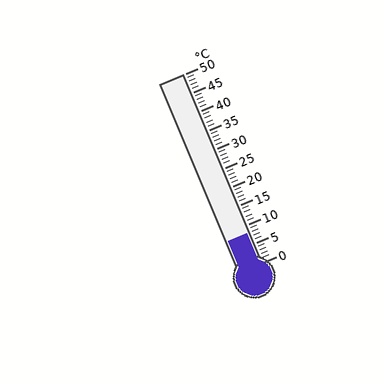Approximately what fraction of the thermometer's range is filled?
The thermometer is filled to approximately 15% of its range.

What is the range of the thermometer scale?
The thermometer scale ranges from 0°C to 50°C.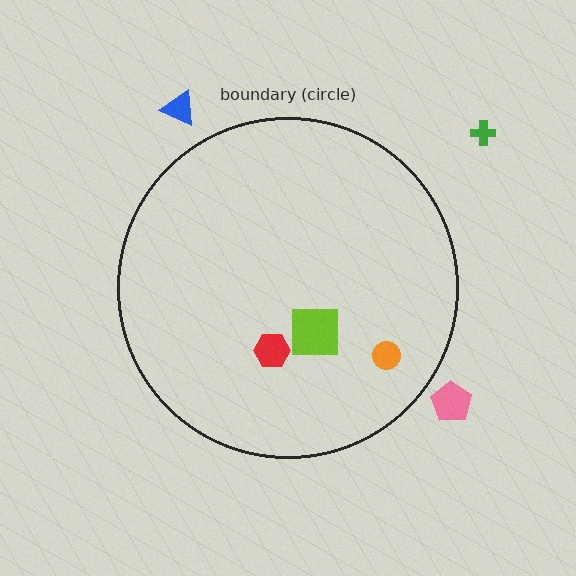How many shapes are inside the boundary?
3 inside, 3 outside.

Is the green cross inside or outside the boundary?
Outside.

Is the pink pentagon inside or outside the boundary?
Outside.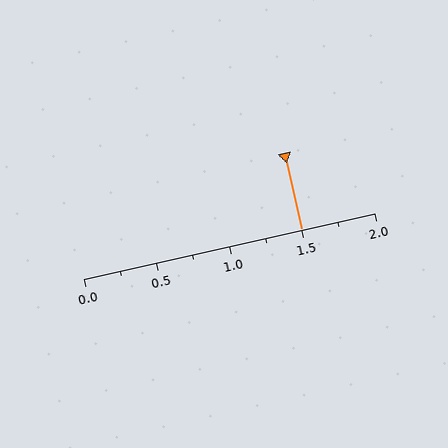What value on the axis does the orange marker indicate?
The marker indicates approximately 1.5.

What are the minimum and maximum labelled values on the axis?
The axis runs from 0.0 to 2.0.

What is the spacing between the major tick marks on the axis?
The major ticks are spaced 0.5 apart.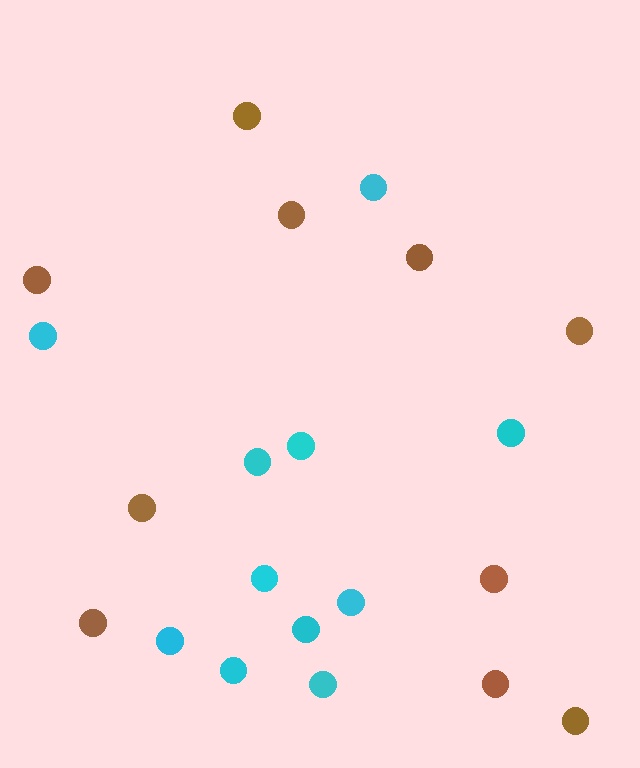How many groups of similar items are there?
There are 2 groups: one group of brown circles (10) and one group of cyan circles (11).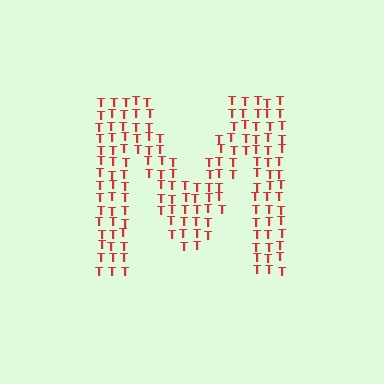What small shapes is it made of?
It is made of small letter T's.